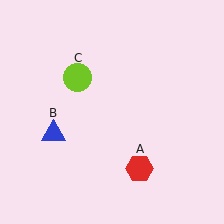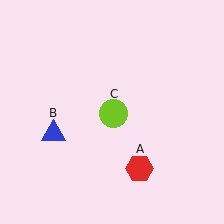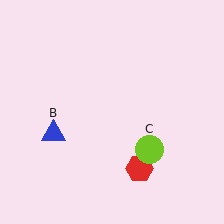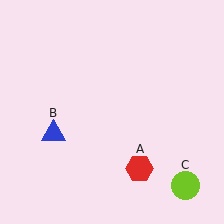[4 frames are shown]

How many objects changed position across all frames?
1 object changed position: lime circle (object C).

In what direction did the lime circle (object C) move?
The lime circle (object C) moved down and to the right.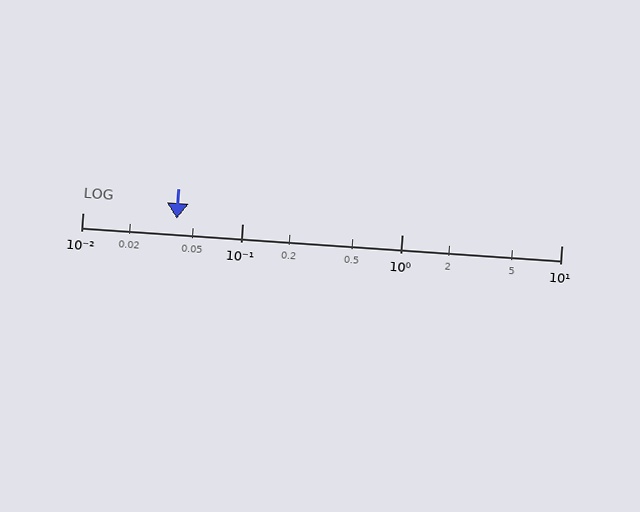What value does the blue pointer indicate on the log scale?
The pointer indicates approximately 0.039.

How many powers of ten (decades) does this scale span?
The scale spans 3 decades, from 0.01 to 10.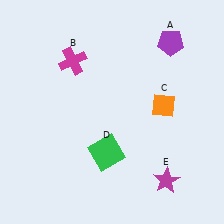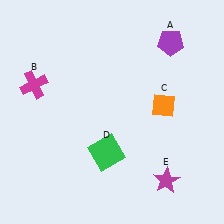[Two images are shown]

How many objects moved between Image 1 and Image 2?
1 object moved between the two images.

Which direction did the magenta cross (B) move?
The magenta cross (B) moved left.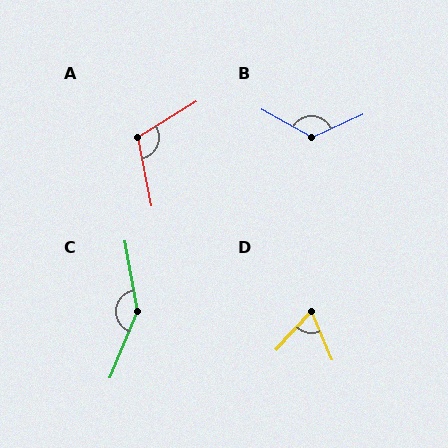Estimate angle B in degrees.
Approximately 126 degrees.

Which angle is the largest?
C, at approximately 148 degrees.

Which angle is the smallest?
D, at approximately 65 degrees.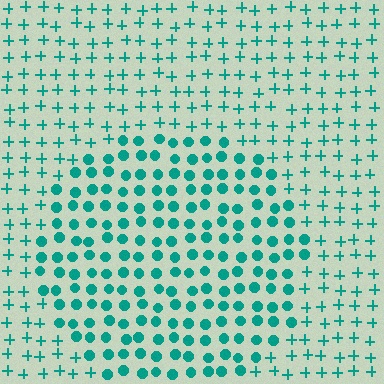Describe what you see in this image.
The image is filled with small teal elements arranged in a uniform grid. A circle-shaped region contains circles, while the surrounding area contains plus signs. The boundary is defined purely by the change in element shape.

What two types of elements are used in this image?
The image uses circles inside the circle region and plus signs outside it.